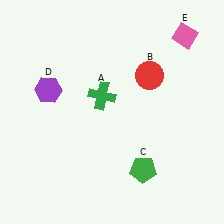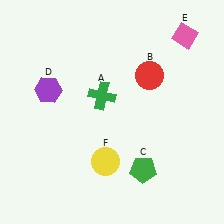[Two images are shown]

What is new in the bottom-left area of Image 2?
A yellow circle (F) was added in the bottom-left area of Image 2.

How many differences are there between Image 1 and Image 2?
There is 1 difference between the two images.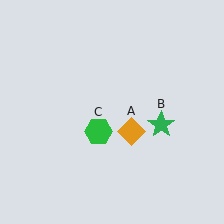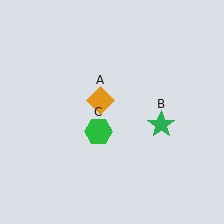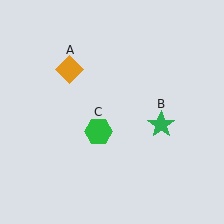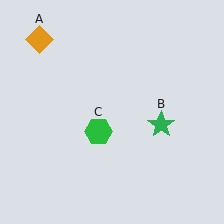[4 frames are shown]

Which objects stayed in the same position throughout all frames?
Green star (object B) and green hexagon (object C) remained stationary.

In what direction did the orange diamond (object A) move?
The orange diamond (object A) moved up and to the left.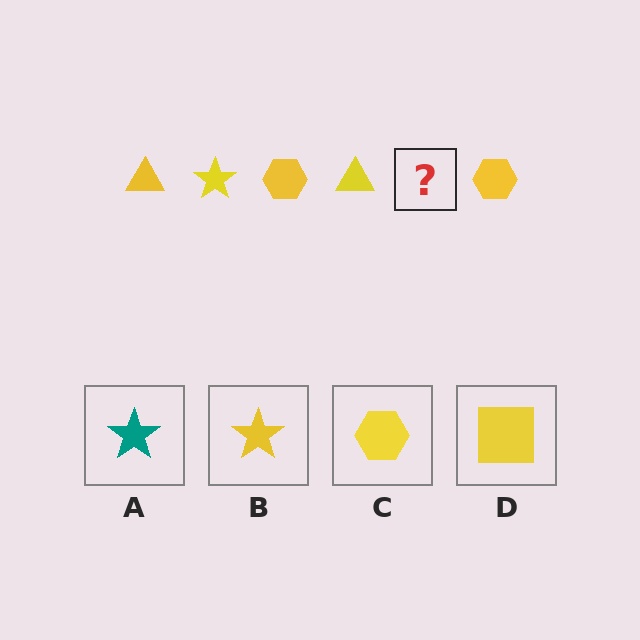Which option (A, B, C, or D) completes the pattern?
B.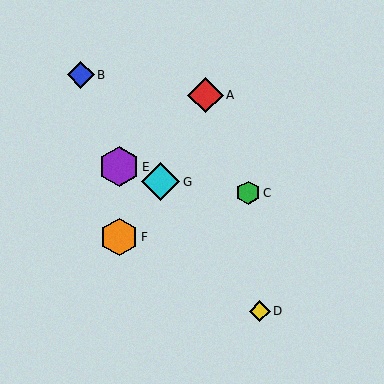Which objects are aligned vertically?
Objects E, F are aligned vertically.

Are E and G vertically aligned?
No, E is at x≈119 and G is at x≈160.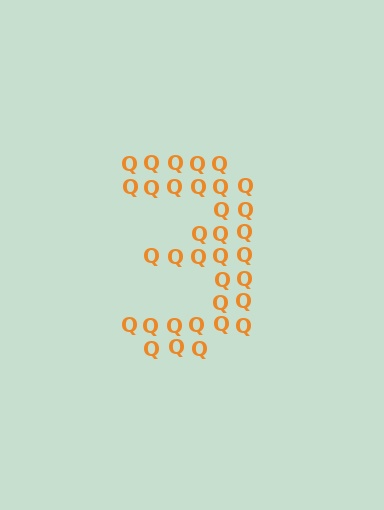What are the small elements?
The small elements are letter Q's.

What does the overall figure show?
The overall figure shows the digit 3.